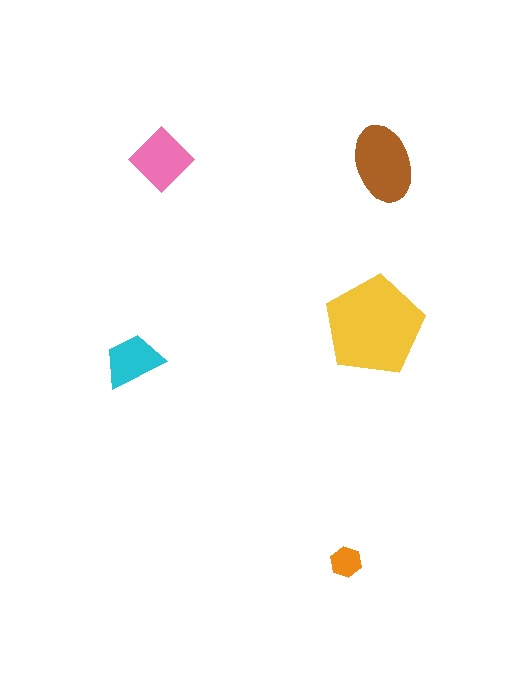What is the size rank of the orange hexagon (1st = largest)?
5th.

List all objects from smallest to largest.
The orange hexagon, the cyan trapezoid, the pink diamond, the brown ellipse, the yellow pentagon.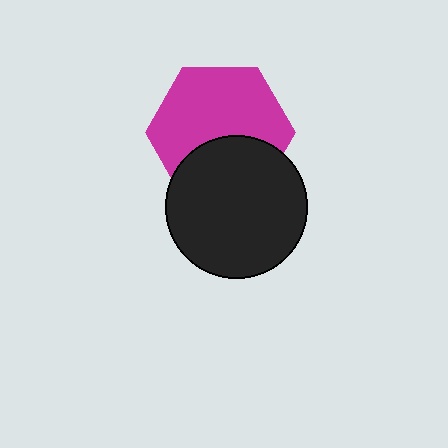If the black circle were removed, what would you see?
You would see the complete magenta hexagon.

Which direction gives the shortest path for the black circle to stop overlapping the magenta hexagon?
Moving down gives the shortest separation.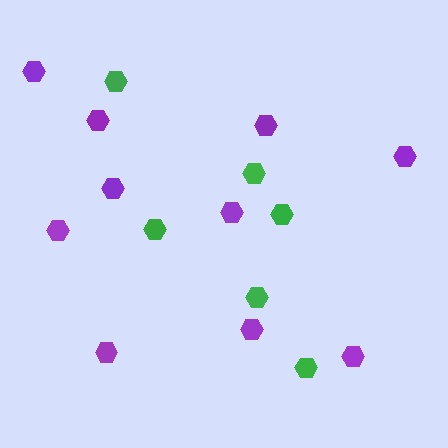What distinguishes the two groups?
There are 2 groups: one group of green hexagons (6) and one group of purple hexagons (10).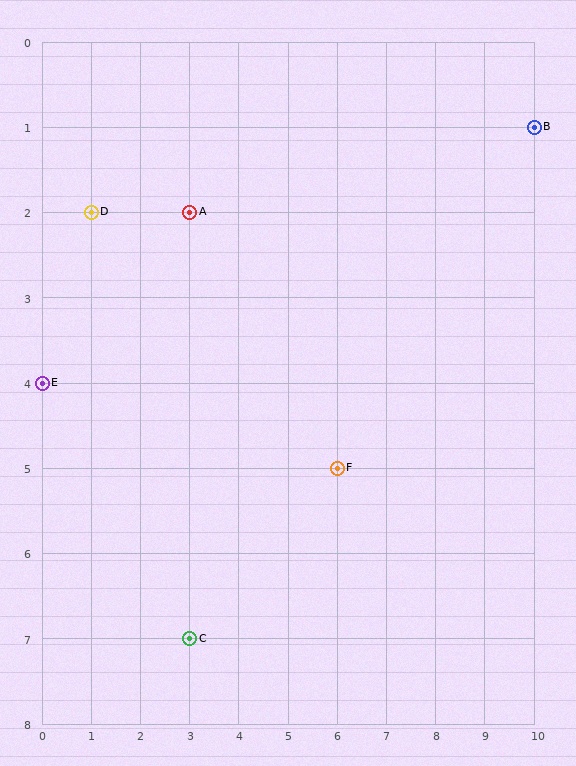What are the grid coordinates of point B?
Point B is at grid coordinates (10, 1).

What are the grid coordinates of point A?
Point A is at grid coordinates (3, 2).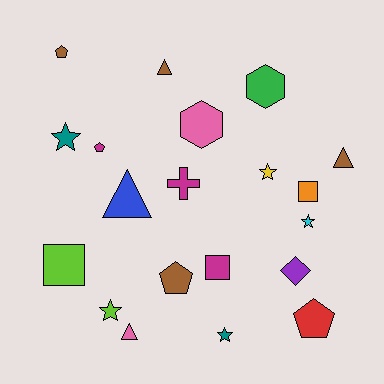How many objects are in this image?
There are 20 objects.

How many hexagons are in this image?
There are 2 hexagons.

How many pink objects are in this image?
There are 2 pink objects.